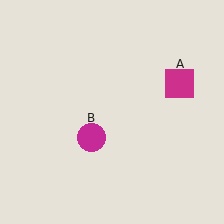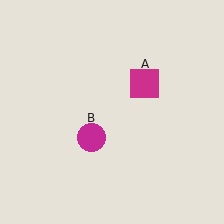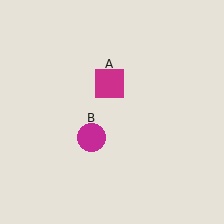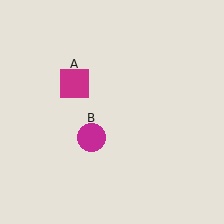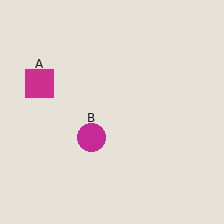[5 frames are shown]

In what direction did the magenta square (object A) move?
The magenta square (object A) moved left.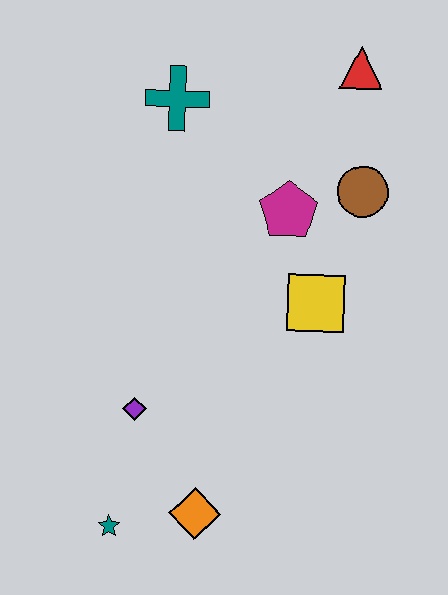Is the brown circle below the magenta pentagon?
No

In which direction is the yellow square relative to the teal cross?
The yellow square is below the teal cross.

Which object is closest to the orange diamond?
The teal star is closest to the orange diamond.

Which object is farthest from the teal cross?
The teal star is farthest from the teal cross.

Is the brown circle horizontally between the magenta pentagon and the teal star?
No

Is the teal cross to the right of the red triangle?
No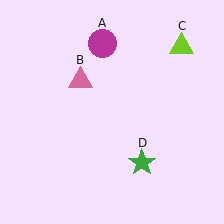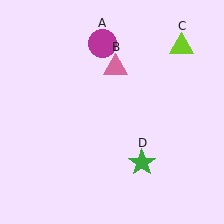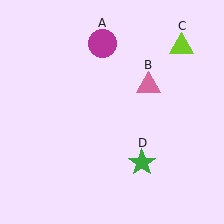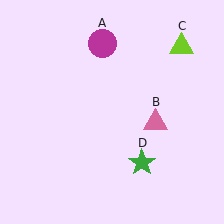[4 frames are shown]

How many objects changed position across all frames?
1 object changed position: pink triangle (object B).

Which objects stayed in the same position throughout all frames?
Magenta circle (object A) and lime triangle (object C) and green star (object D) remained stationary.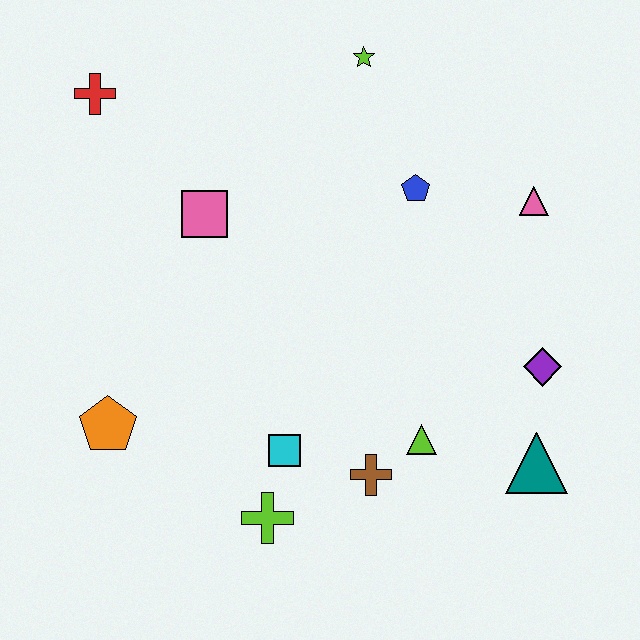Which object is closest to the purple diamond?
The teal triangle is closest to the purple diamond.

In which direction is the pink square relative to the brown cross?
The pink square is above the brown cross.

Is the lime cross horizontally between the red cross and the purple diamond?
Yes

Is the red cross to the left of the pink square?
Yes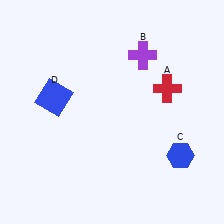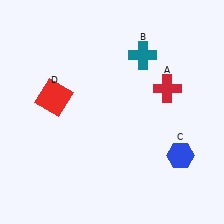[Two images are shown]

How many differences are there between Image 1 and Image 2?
There are 2 differences between the two images.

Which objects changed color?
B changed from purple to teal. D changed from blue to red.